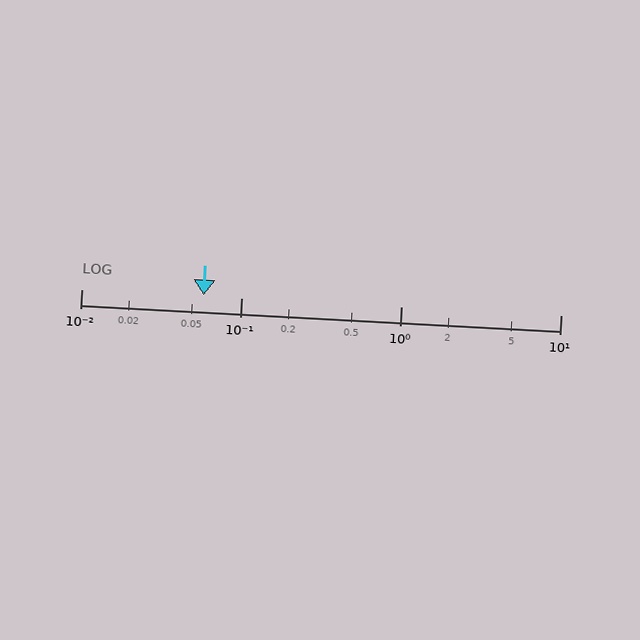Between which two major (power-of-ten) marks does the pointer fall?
The pointer is between 0.01 and 0.1.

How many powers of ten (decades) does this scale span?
The scale spans 3 decades, from 0.01 to 10.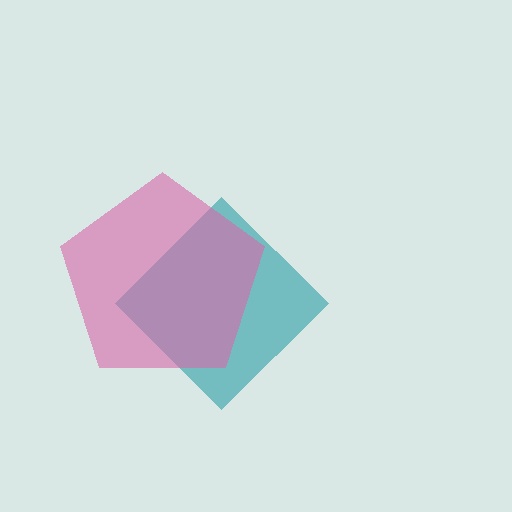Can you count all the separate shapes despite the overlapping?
Yes, there are 2 separate shapes.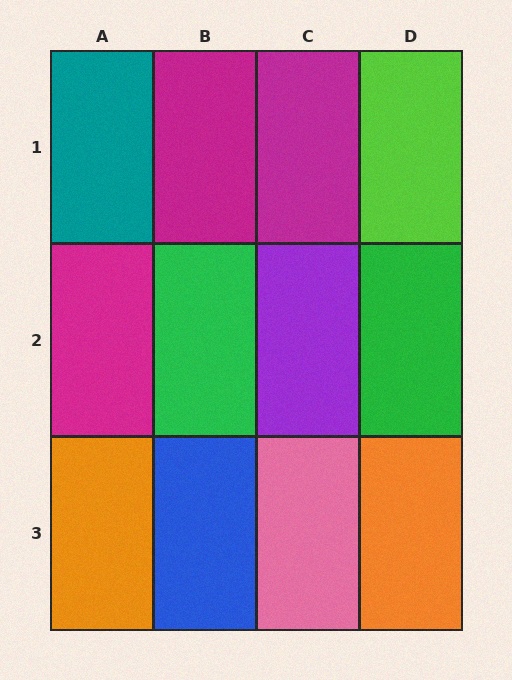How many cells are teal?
1 cell is teal.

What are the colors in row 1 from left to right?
Teal, magenta, magenta, lime.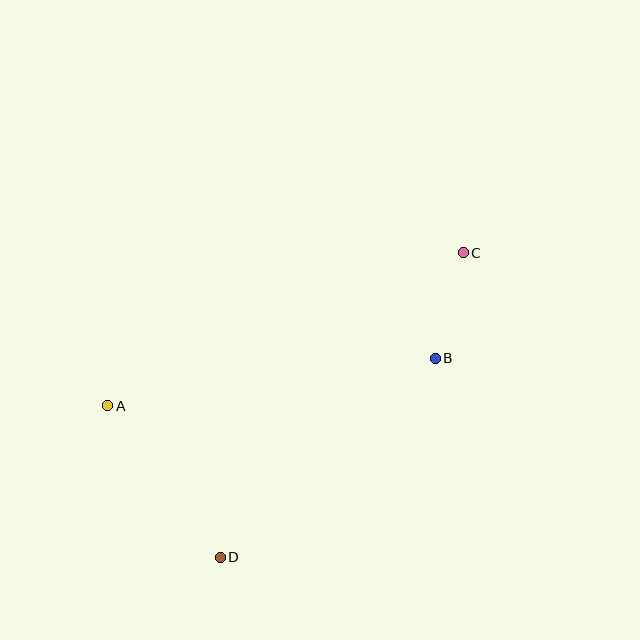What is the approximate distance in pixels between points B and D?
The distance between B and D is approximately 293 pixels.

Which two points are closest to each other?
Points B and C are closest to each other.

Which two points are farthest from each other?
Points C and D are farthest from each other.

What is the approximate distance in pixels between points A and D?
The distance between A and D is approximately 188 pixels.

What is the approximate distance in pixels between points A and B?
The distance between A and B is approximately 331 pixels.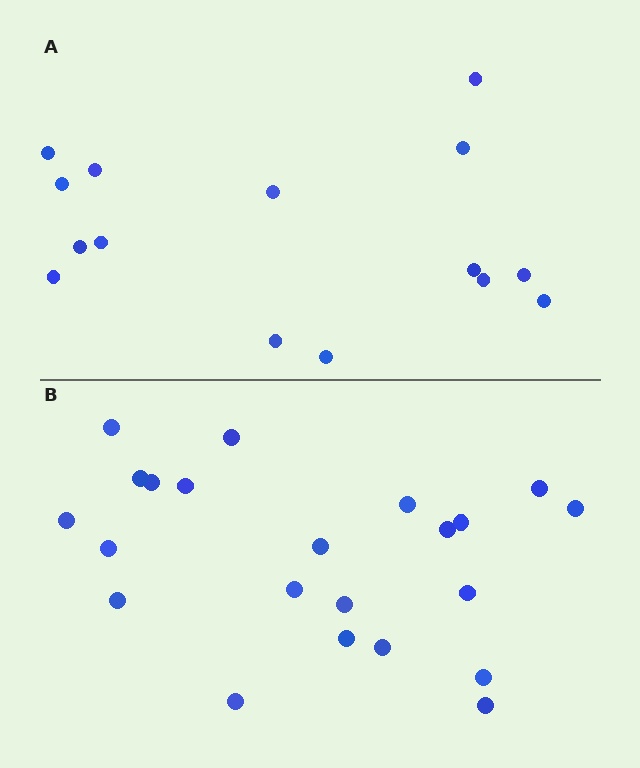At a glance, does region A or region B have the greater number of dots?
Region B (the bottom region) has more dots.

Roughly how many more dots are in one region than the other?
Region B has roughly 8 or so more dots than region A.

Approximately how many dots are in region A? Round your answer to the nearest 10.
About 20 dots. (The exact count is 15, which rounds to 20.)